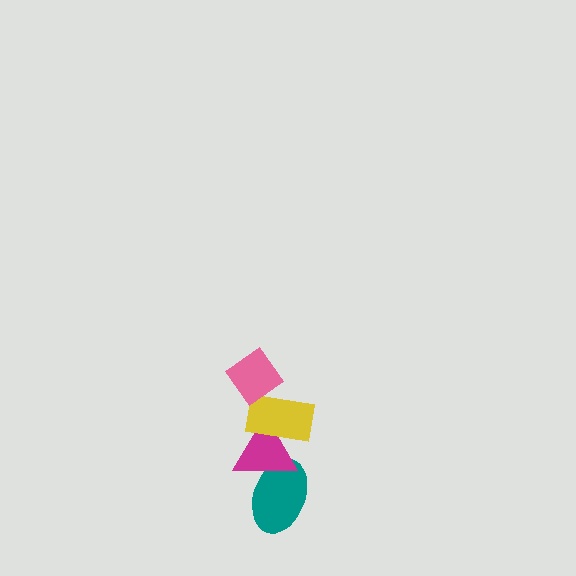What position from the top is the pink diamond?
The pink diamond is 1st from the top.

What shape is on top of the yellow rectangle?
The pink diamond is on top of the yellow rectangle.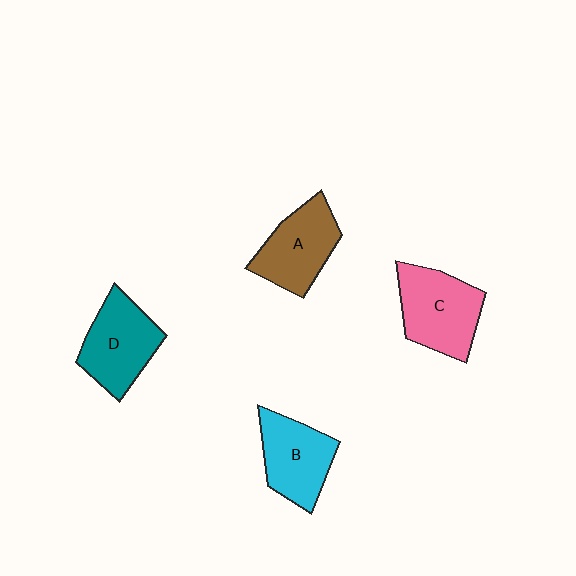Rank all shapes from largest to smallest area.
From largest to smallest: C (pink), D (teal), A (brown), B (cyan).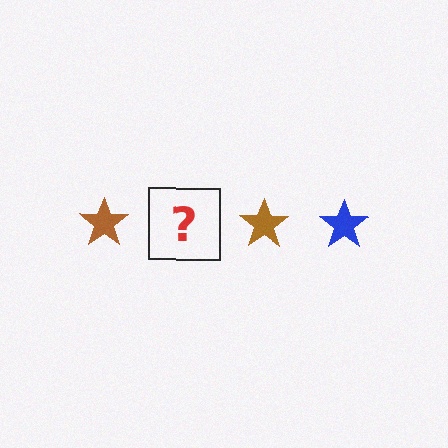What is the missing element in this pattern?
The missing element is a blue star.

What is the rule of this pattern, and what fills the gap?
The rule is that the pattern cycles through brown, blue stars. The gap should be filled with a blue star.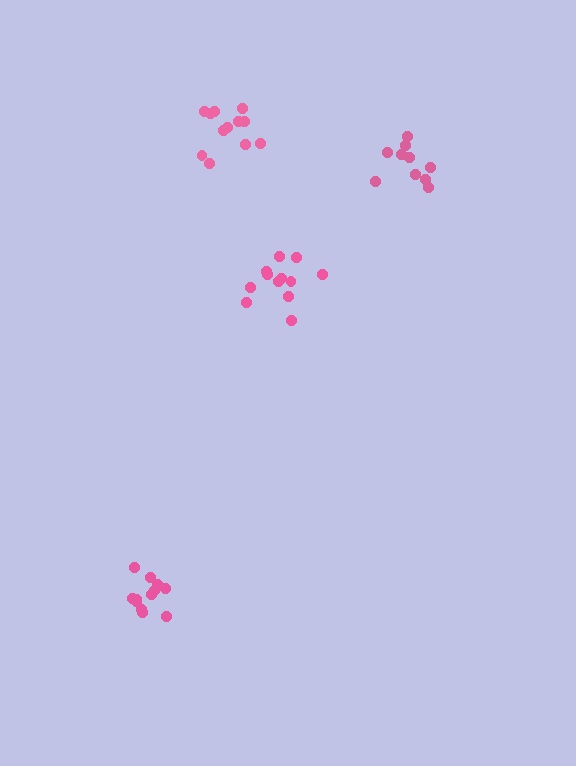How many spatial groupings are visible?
There are 4 spatial groupings.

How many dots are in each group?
Group 1: 12 dots, Group 2: 10 dots, Group 3: 12 dots, Group 4: 12 dots (46 total).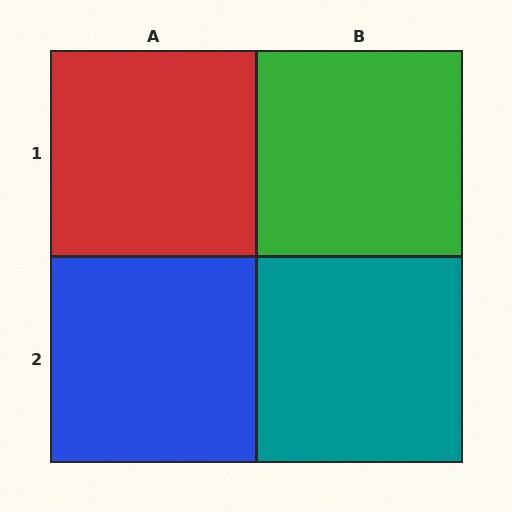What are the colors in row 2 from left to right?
Blue, teal.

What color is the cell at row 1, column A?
Red.